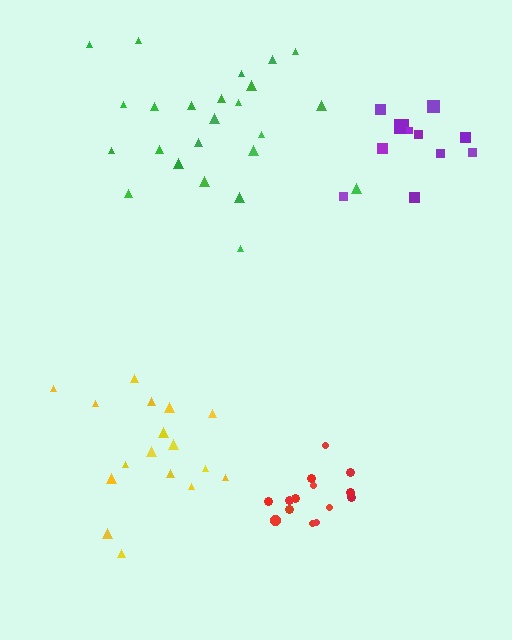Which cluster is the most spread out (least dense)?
Yellow.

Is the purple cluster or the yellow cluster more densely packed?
Purple.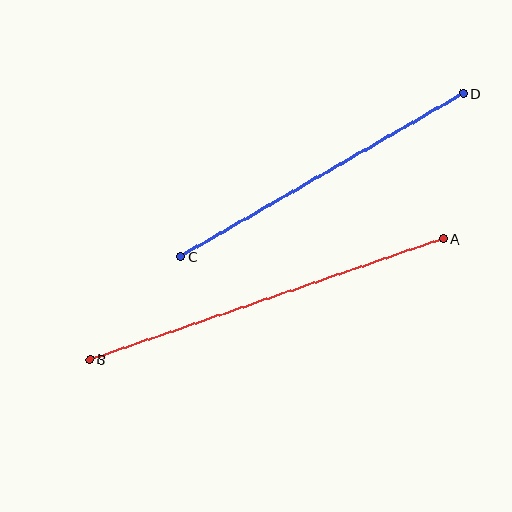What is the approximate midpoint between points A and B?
The midpoint is at approximately (267, 299) pixels.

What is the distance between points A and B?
The distance is approximately 373 pixels.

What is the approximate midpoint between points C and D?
The midpoint is at approximately (322, 175) pixels.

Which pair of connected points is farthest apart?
Points A and B are farthest apart.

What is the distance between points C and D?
The distance is approximately 327 pixels.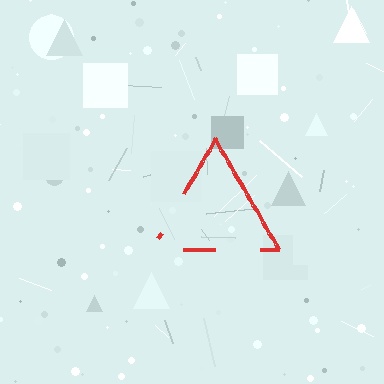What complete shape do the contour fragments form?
The contour fragments form a triangle.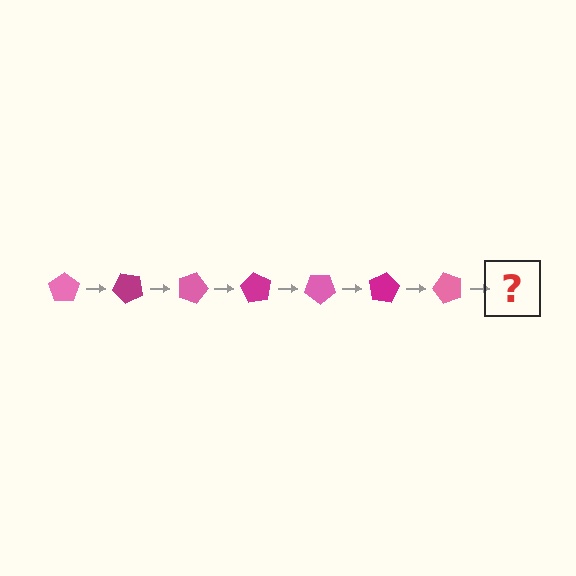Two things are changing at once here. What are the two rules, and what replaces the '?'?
The two rules are that it rotates 45 degrees each step and the color cycles through pink and magenta. The '?' should be a magenta pentagon, rotated 315 degrees from the start.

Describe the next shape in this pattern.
It should be a magenta pentagon, rotated 315 degrees from the start.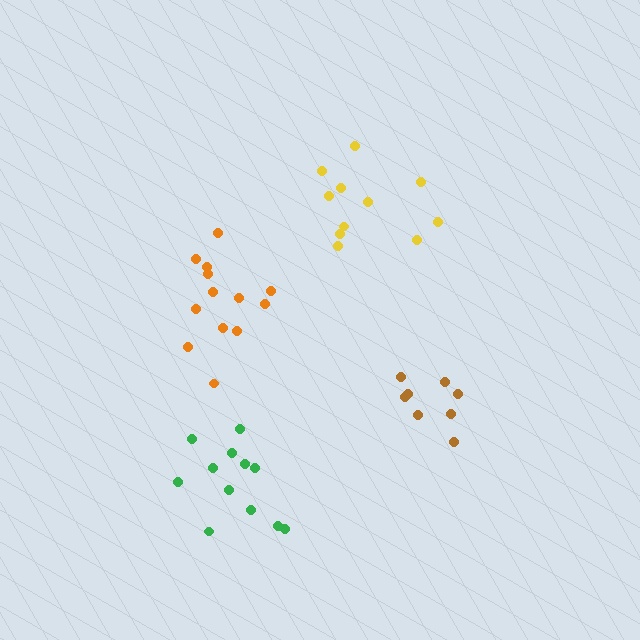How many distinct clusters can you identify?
There are 4 distinct clusters.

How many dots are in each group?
Group 1: 8 dots, Group 2: 12 dots, Group 3: 13 dots, Group 4: 11 dots (44 total).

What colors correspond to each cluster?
The clusters are colored: brown, green, orange, yellow.